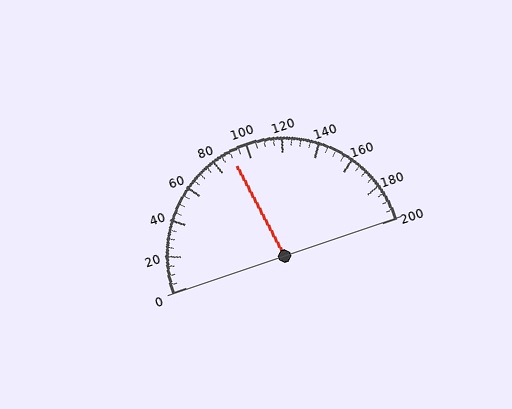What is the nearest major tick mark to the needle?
The nearest major tick mark is 80.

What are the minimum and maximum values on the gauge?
The gauge ranges from 0 to 200.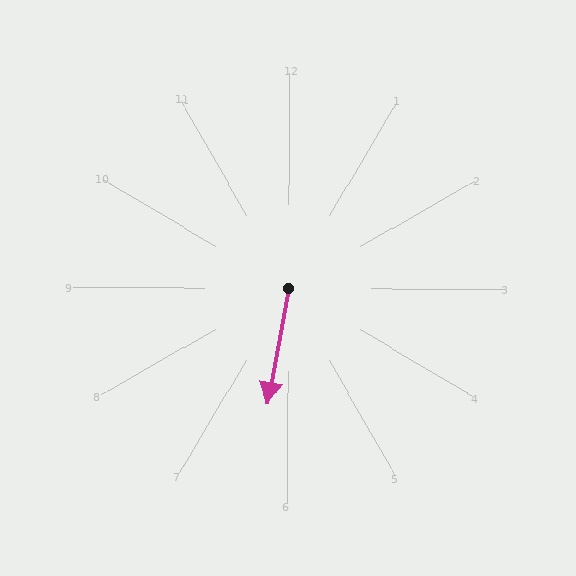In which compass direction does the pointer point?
South.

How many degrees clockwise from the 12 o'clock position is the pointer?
Approximately 190 degrees.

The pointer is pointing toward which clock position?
Roughly 6 o'clock.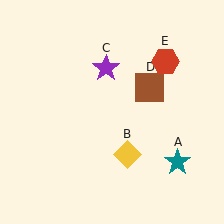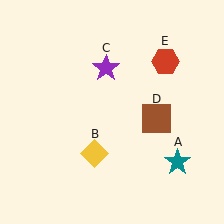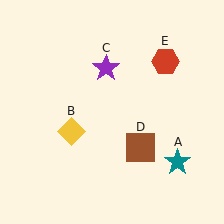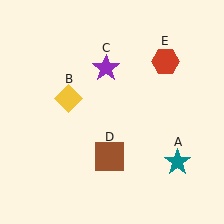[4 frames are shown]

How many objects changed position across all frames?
2 objects changed position: yellow diamond (object B), brown square (object D).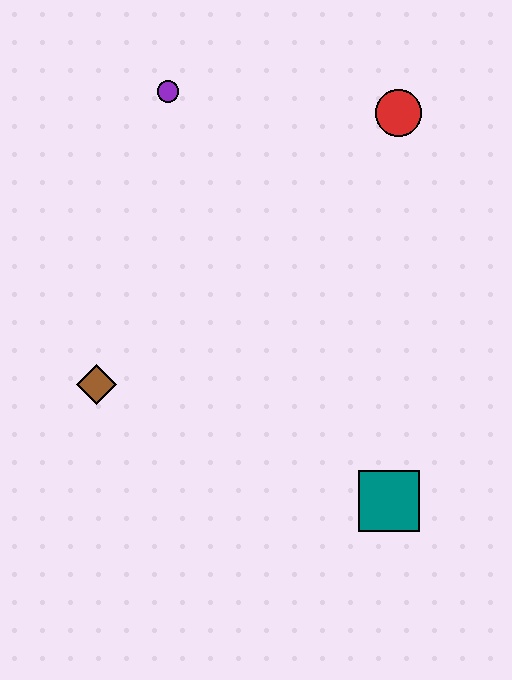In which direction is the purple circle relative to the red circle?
The purple circle is to the left of the red circle.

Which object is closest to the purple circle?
The red circle is closest to the purple circle.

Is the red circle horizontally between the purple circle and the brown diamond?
No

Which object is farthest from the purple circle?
The teal square is farthest from the purple circle.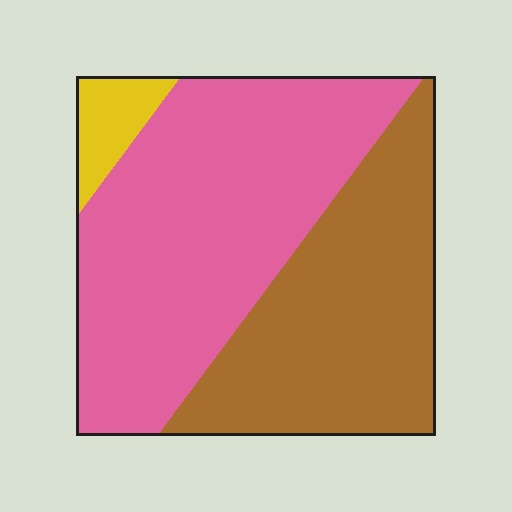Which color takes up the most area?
Pink, at roughly 55%.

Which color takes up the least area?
Yellow, at roughly 5%.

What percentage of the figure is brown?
Brown takes up about two fifths (2/5) of the figure.